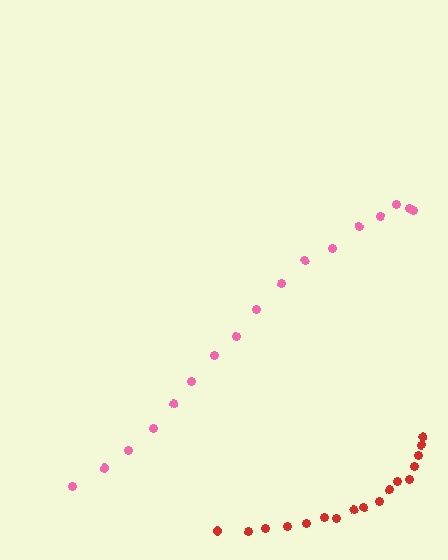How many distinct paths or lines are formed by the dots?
There are 2 distinct paths.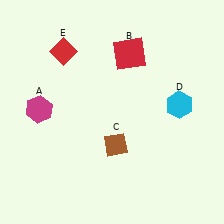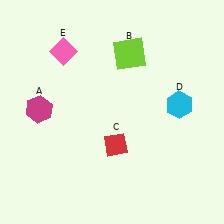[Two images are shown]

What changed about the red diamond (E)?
In Image 1, E is red. In Image 2, it changed to pink.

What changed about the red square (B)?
In Image 1, B is red. In Image 2, it changed to lime.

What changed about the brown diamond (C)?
In Image 1, C is brown. In Image 2, it changed to red.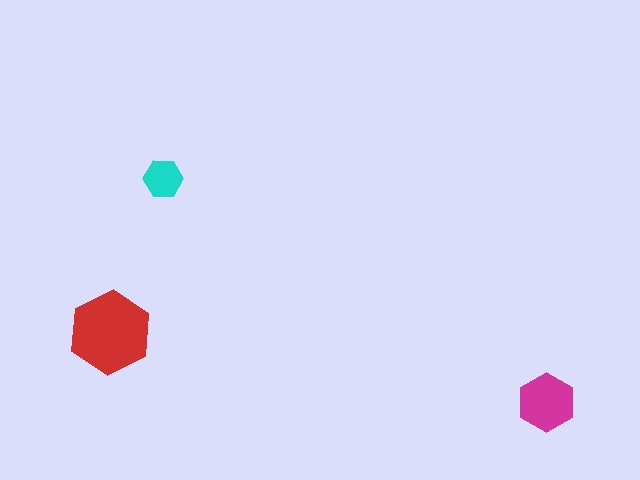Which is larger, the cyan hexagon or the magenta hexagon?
The magenta one.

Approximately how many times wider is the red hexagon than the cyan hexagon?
About 2 times wider.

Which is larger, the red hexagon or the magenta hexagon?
The red one.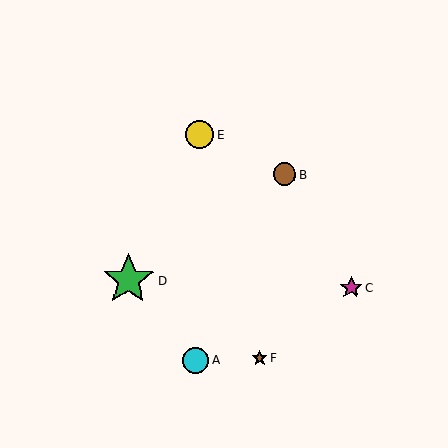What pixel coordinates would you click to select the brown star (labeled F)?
Click at (260, 358) to select the brown star F.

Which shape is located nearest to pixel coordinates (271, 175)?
The brown circle (labeled B) at (285, 174) is nearest to that location.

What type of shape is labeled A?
Shape A is a cyan circle.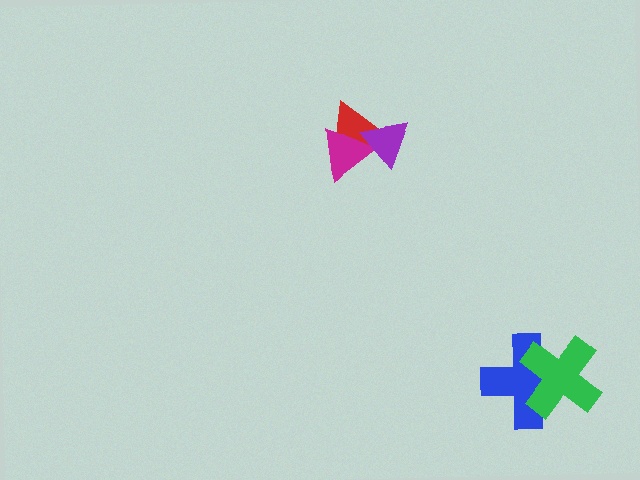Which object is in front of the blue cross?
The green cross is in front of the blue cross.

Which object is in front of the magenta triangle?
The purple triangle is in front of the magenta triangle.